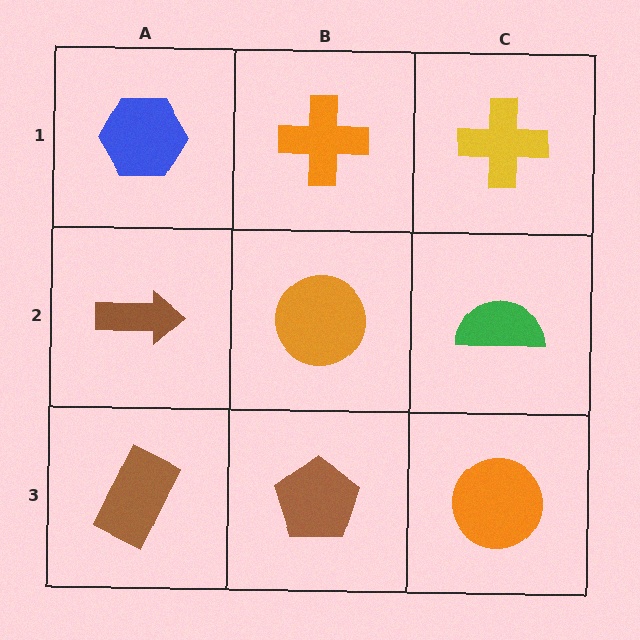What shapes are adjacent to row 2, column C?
A yellow cross (row 1, column C), an orange circle (row 3, column C), an orange circle (row 2, column B).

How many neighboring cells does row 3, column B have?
3.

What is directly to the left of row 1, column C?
An orange cross.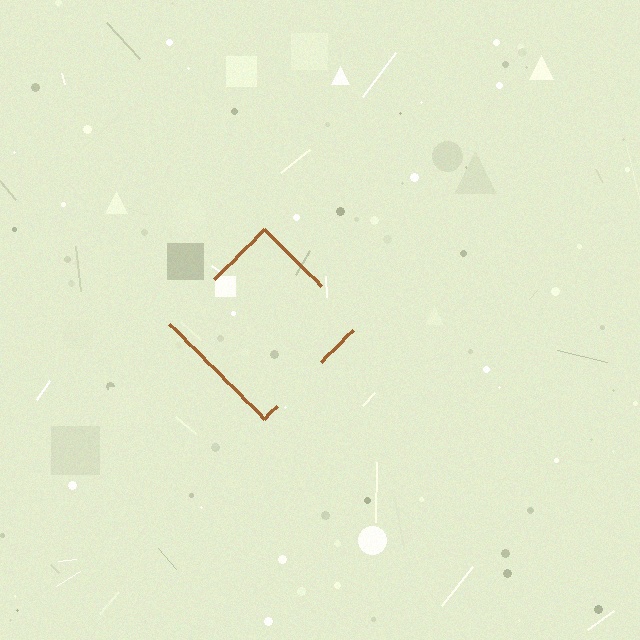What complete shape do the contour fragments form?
The contour fragments form a diamond.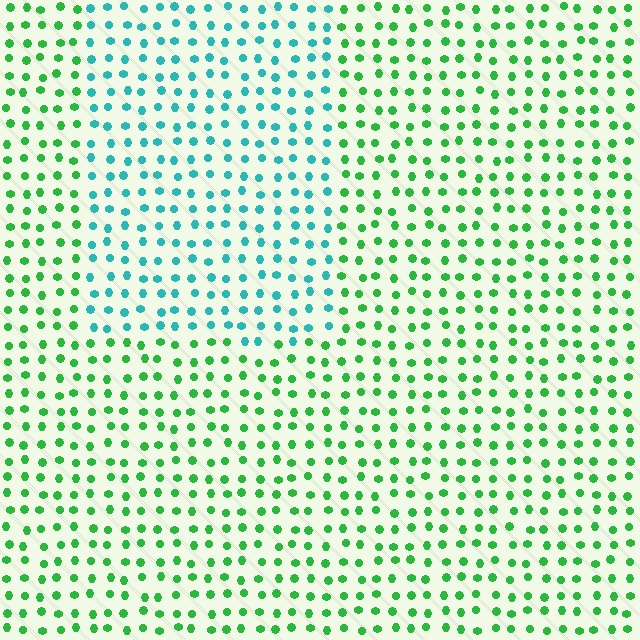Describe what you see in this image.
The image is filled with small green elements in a uniform arrangement. A rectangle-shaped region is visible where the elements are tinted to a slightly different hue, forming a subtle color boundary.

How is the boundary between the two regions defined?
The boundary is defined purely by a slight shift in hue (about 50 degrees). Spacing, size, and orientation are identical on both sides.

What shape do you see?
I see a rectangle.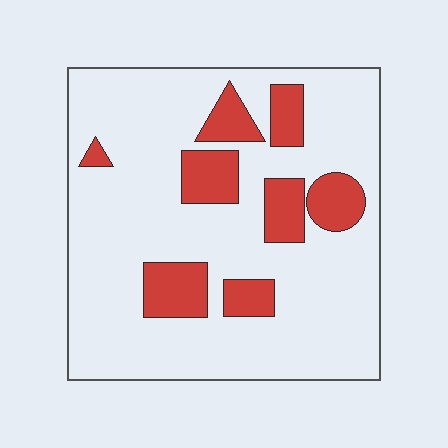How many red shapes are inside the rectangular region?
8.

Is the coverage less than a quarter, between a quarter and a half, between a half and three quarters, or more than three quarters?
Less than a quarter.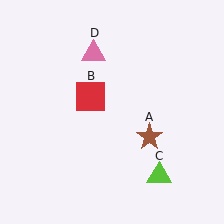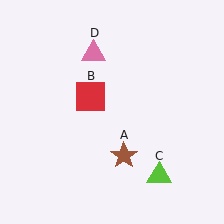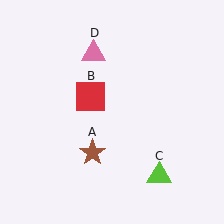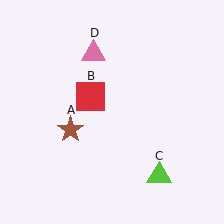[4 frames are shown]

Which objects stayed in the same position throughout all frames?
Red square (object B) and lime triangle (object C) and pink triangle (object D) remained stationary.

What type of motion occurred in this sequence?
The brown star (object A) rotated clockwise around the center of the scene.